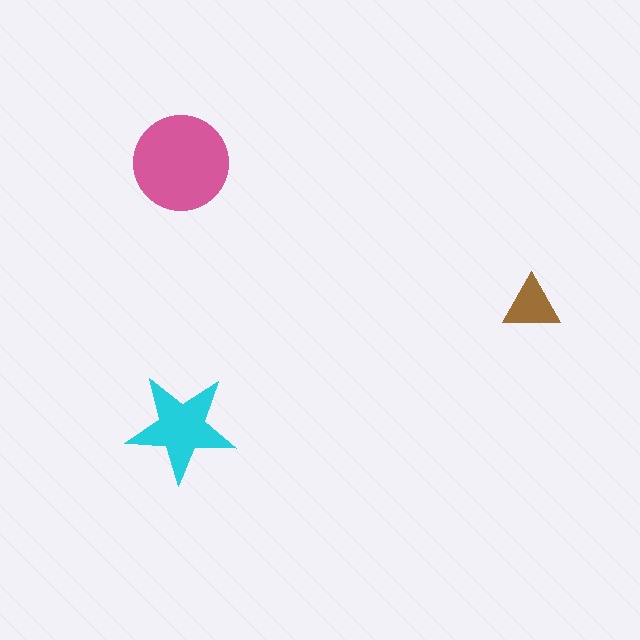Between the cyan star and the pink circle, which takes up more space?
The pink circle.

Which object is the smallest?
The brown triangle.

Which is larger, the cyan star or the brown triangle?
The cyan star.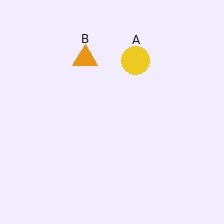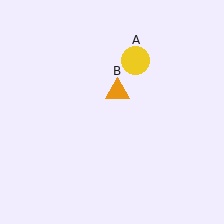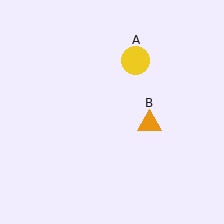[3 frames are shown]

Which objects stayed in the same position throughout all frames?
Yellow circle (object A) remained stationary.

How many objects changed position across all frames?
1 object changed position: orange triangle (object B).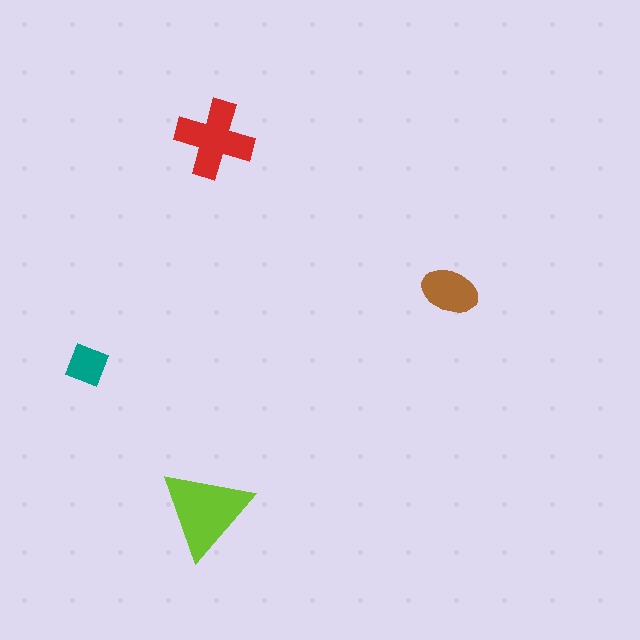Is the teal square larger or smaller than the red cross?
Smaller.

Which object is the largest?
The lime triangle.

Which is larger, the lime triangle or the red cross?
The lime triangle.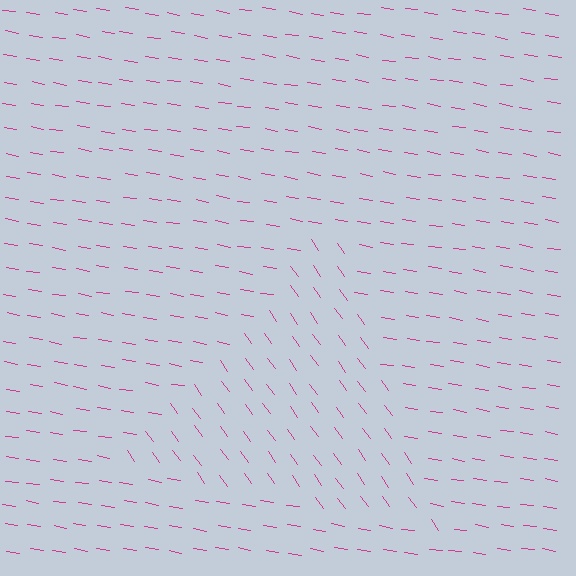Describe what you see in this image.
The image is filled with small magenta line segments. A triangle region in the image has lines oriented differently from the surrounding lines, creating a visible texture boundary.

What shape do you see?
I see a triangle.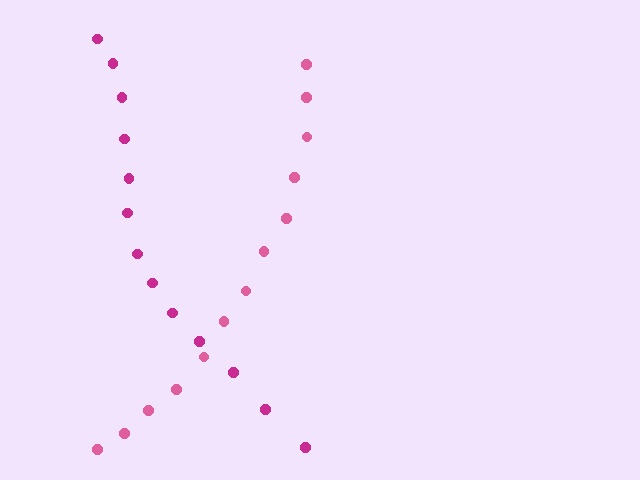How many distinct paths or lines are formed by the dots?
There are 2 distinct paths.